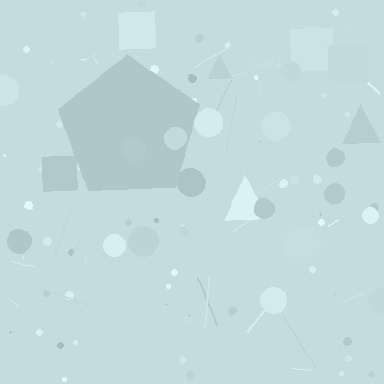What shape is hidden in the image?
A pentagon is hidden in the image.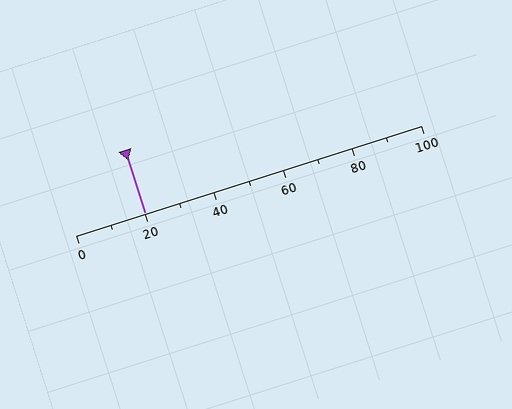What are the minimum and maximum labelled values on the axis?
The axis runs from 0 to 100.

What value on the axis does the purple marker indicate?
The marker indicates approximately 20.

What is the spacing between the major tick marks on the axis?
The major ticks are spaced 20 apart.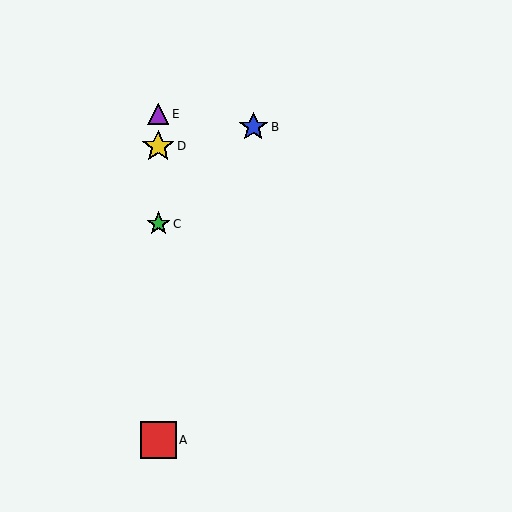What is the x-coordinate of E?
Object E is at x≈158.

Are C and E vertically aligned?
Yes, both are at x≈158.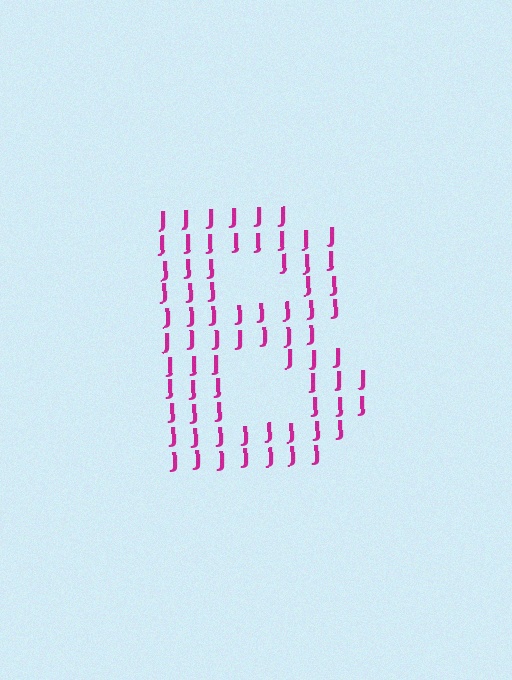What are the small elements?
The small elements are letter J's.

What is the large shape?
The large shape is the letter B.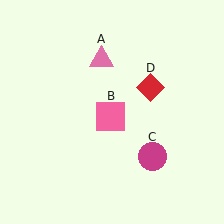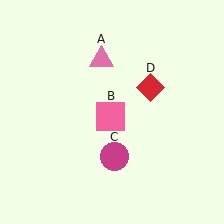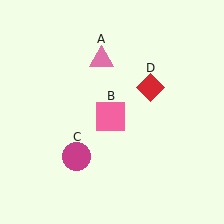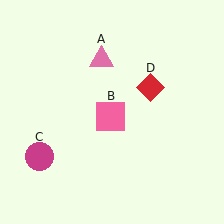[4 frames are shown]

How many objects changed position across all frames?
1 object changed position: magenta circle (object C).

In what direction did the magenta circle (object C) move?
The magenta circle (object C) moved left.